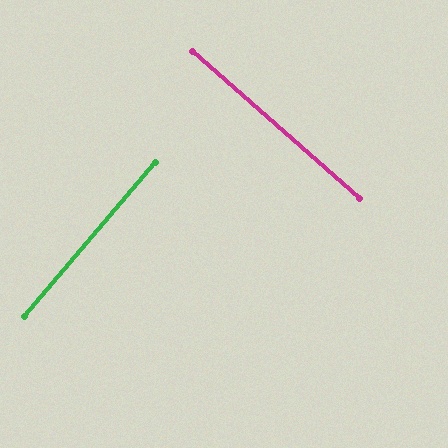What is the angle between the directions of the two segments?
Approximately 89 degrees.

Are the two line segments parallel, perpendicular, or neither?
Perpendicular — they meet at approximately 89°.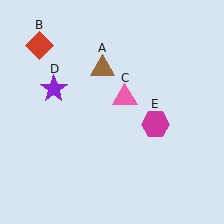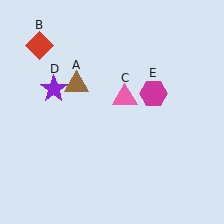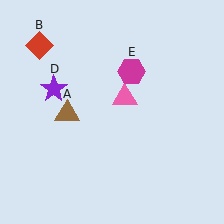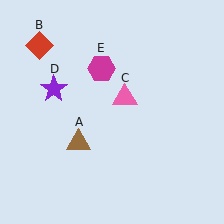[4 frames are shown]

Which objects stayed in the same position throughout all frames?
Red diamond (object B) and pink triangle (object C) and purple star (object D) remained stationary.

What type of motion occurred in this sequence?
The brown triangle (object A), magenta hexagon (object E) rotated counterclockwise around the center of the scene.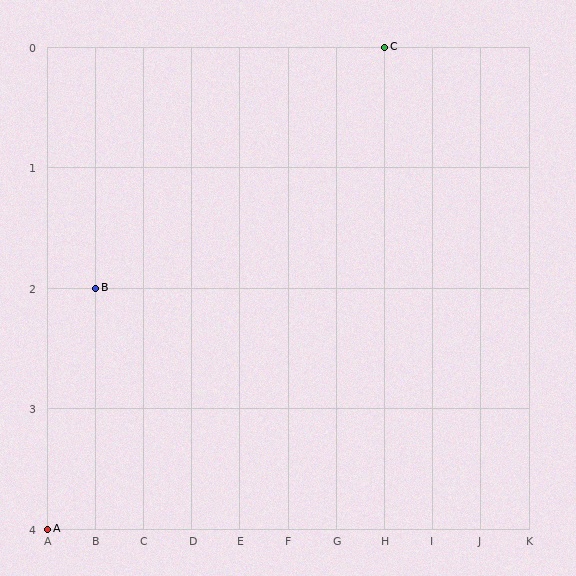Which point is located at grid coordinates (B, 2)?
Point B is at (B, 2).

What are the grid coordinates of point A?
Point A is at grid coordinates (A, 4).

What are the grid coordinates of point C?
Point C is at grid coordinates (H, 0).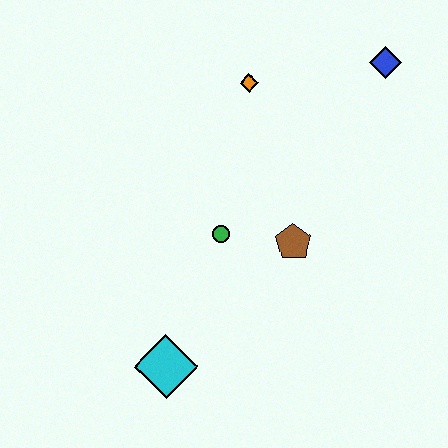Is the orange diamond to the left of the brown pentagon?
Yes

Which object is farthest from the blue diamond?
The cyan diamond is farthest from the blue diamond.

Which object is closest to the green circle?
The brown pentagon is closest to the green circle.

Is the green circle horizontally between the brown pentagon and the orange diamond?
No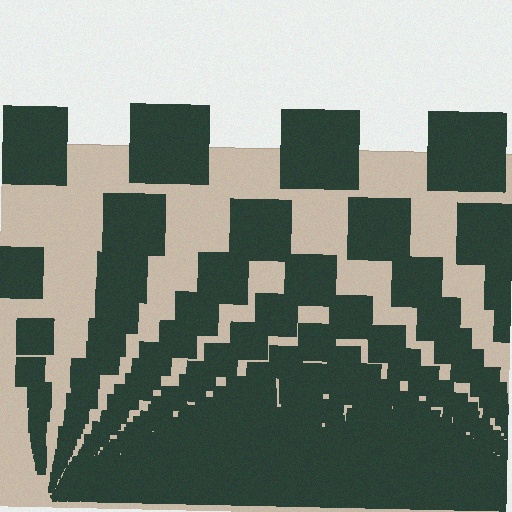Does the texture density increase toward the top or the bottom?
Density increases toward the bottom.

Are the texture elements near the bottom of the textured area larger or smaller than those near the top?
Smaller. The gradient is inverted — elements near the bottom are smaller and denser.